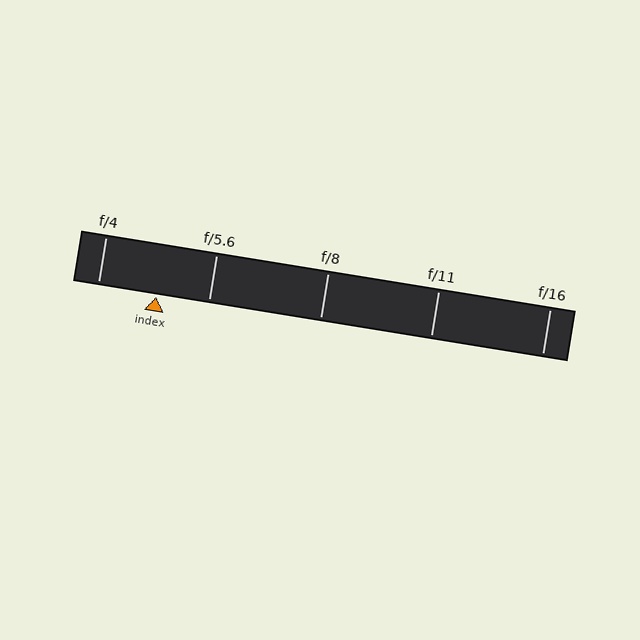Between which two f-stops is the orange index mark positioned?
The index mark is between f/4 and f/5.6.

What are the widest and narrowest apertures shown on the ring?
The widest aperture shown is f/4 and the narrowest is f/16.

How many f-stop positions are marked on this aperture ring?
There are 5 f-stop positions marked.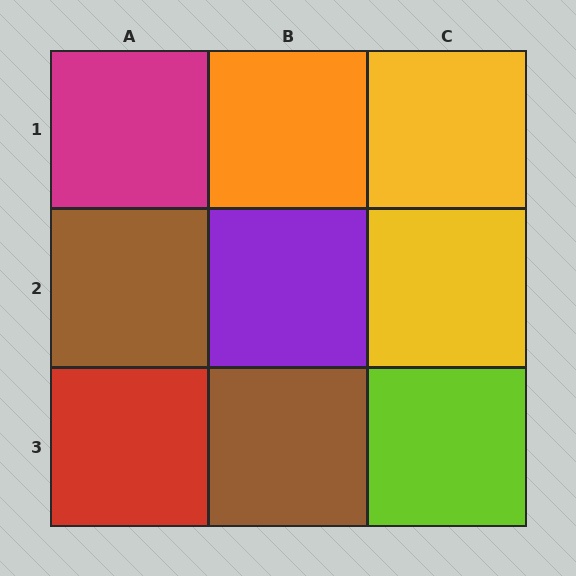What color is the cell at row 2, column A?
Brown.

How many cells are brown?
2 cells are brown.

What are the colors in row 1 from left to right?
Magenta, orange, yellow.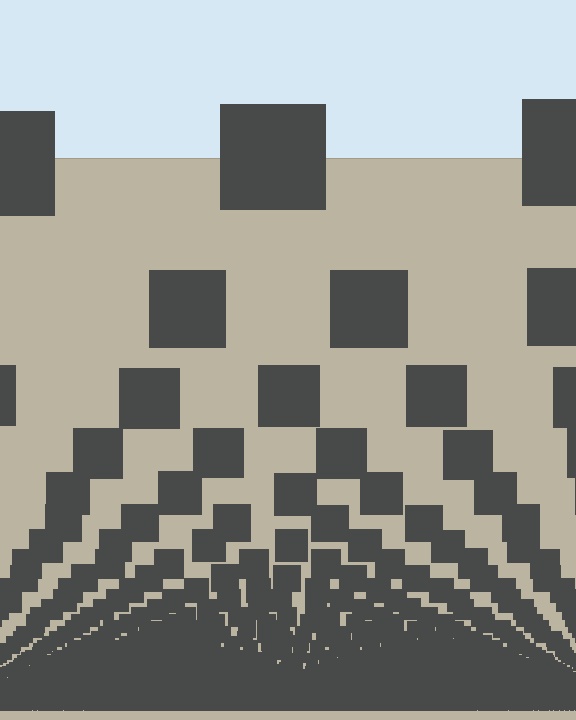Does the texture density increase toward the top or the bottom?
Density increases toward the bottom.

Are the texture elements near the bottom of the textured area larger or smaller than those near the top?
Smaller. The gradient is inverted — elements near the bottom are smaller and denser.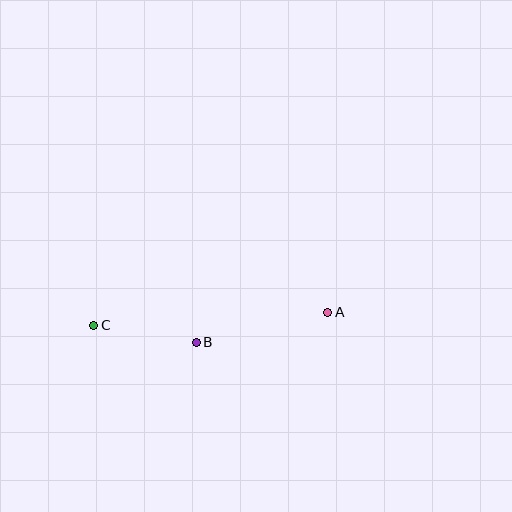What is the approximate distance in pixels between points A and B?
The distance between A and B is approximately 135 pixels.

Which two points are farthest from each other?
Points A and C are farthest from each other.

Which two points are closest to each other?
Points B and C are closest to each other.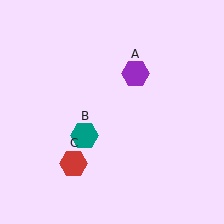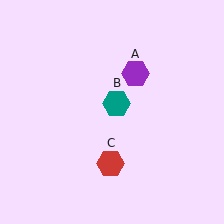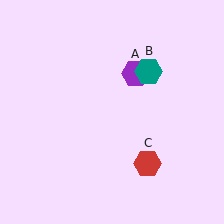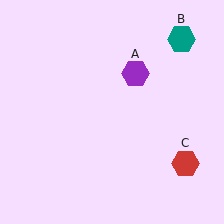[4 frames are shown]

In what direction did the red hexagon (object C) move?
The red hexagon (object C) moved right.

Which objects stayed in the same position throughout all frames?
Purple hexagon (object A) remained stationary.